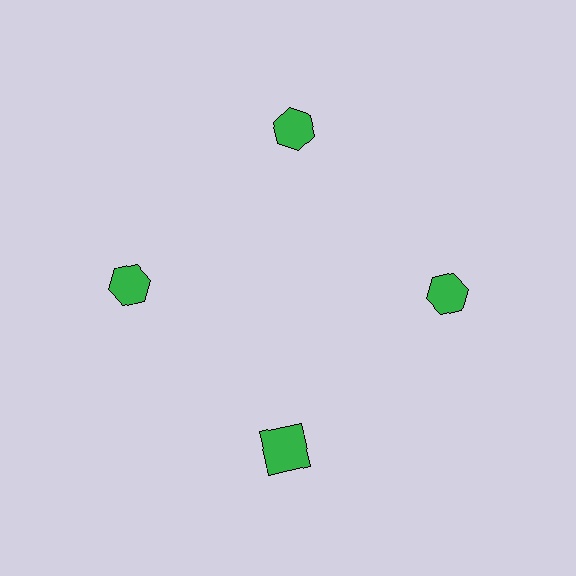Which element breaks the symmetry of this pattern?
The green square at roughly the 6 o'clock position breaks the symmetry. All other shapes are green hexagons.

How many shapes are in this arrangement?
There are 4 shapes arranged in a ring pattern.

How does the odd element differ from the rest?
It has a different shape: square instead of hexagon.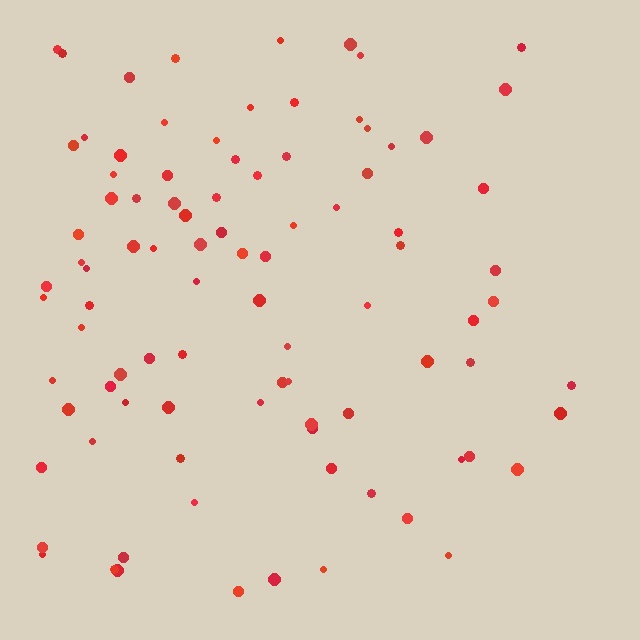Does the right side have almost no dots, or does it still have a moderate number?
Still a moderate number, just noticeably fewer than the left.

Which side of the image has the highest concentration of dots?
The left.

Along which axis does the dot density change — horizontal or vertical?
Horizontal.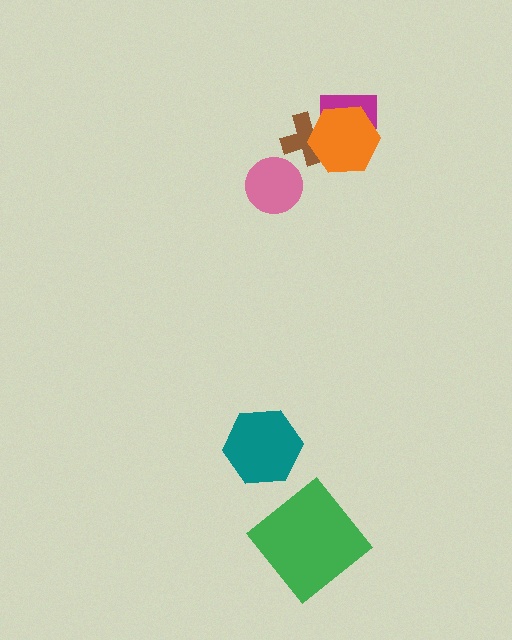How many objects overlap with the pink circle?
0 objects overlap with the pink circle.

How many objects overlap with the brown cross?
1 object overlaps with the brown cross.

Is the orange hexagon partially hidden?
No, no other shape covers it.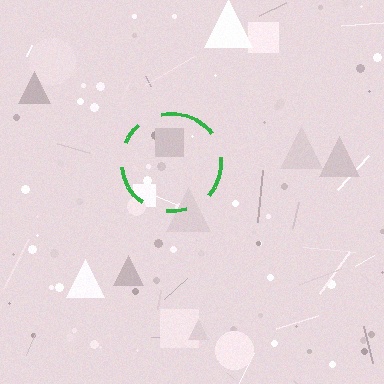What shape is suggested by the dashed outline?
The dashed outline suggests a circle.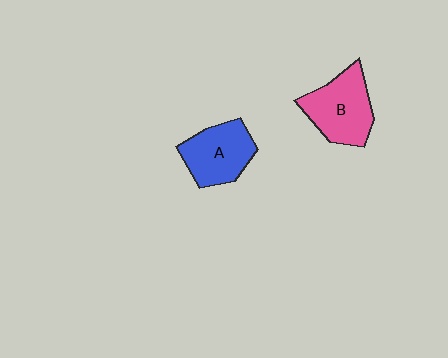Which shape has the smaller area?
Shape A (blue).